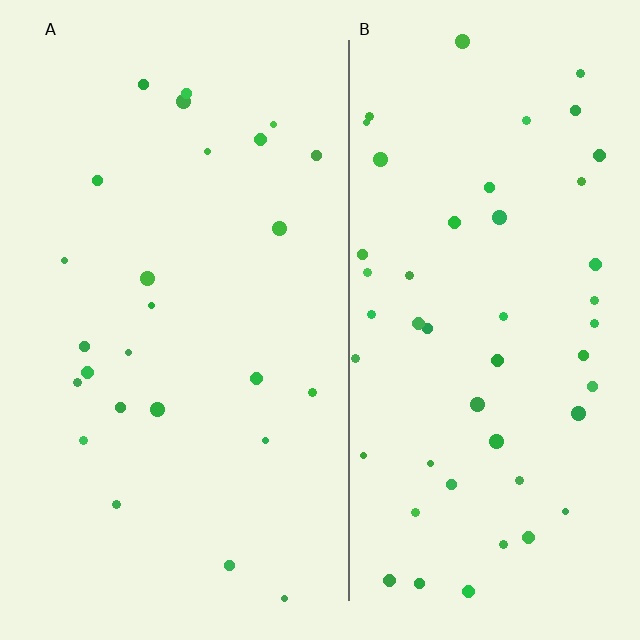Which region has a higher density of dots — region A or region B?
B (the right).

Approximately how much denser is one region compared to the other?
Approximately 2.0× — region B over region A.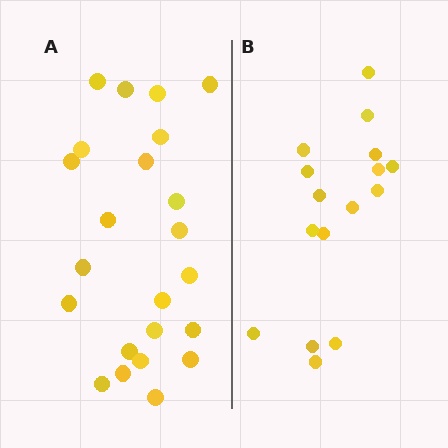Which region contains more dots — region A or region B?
Region A (the left region) has more dots.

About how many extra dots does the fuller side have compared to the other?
Region A has roughly 8 or so more dots than region B.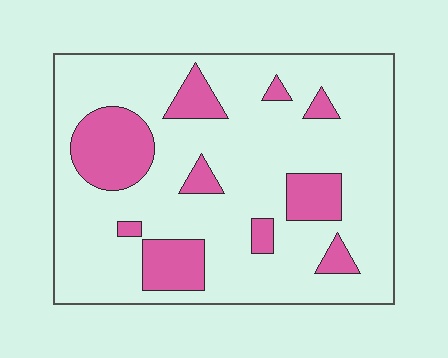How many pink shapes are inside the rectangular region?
10.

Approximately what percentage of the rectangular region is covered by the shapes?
Approximately 20%.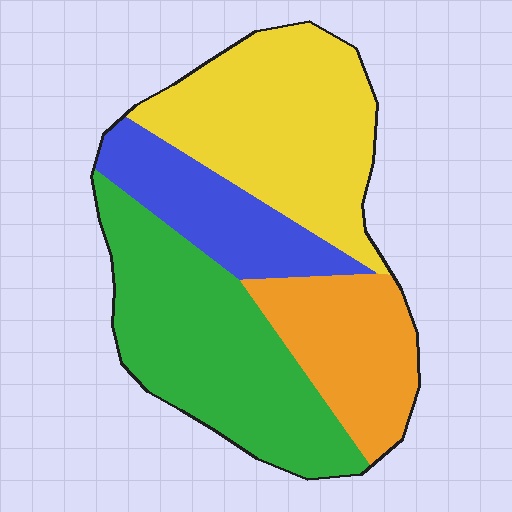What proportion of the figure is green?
Green covers roughly 35% of the figure.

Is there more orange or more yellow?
Yellow.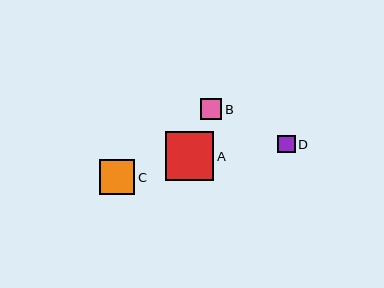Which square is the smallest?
Square D is the smallest with a size of approximately 17 pixels.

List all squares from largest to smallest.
From largest to smallest: A, C, B, D.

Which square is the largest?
Square A is the largest with a size of approximately 48 pixels.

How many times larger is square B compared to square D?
Square B is approximately 1.2 times the size of square D.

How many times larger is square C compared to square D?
Square C is approximately 2.1 times the size of square D.